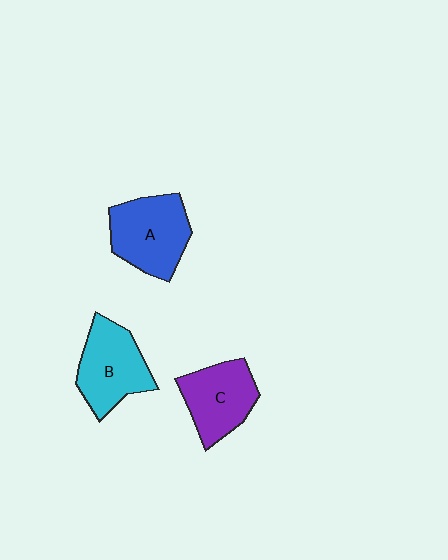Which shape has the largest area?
Shape A (blue).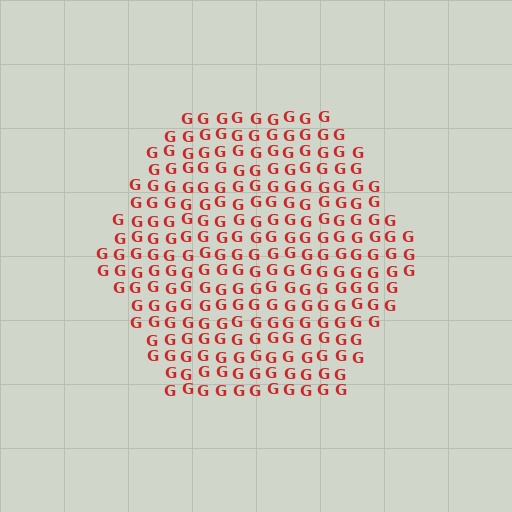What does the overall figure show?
The overall figure shows a hexagon.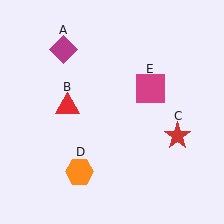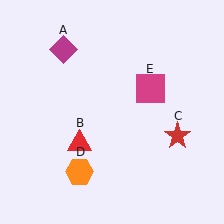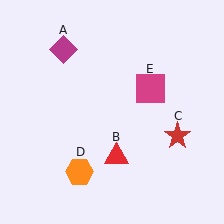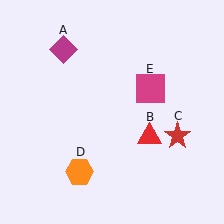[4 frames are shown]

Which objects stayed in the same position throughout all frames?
Magenta diamond (object A) and red star (object C) and orange hexagon (object D) and magenta square (object E) remained stationary.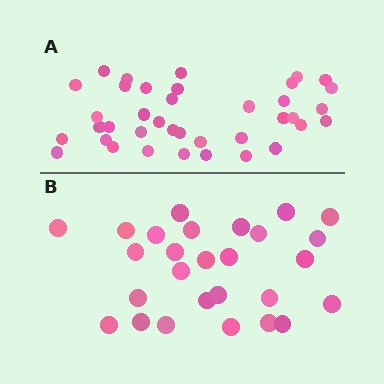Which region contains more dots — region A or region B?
Region A (the top region) has more dots.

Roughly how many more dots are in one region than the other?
Region A has roughly 12 or so more dots than region B.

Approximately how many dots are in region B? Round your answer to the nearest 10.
About 30 dots. (The exact count is 27, which rounds to 30.)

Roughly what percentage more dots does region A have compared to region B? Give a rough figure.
About 40% more.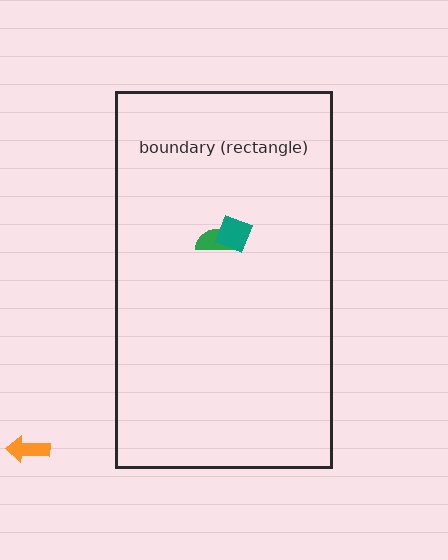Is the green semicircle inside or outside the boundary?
Inside.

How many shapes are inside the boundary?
2 inside, 1 outside.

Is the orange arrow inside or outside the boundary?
Outside.